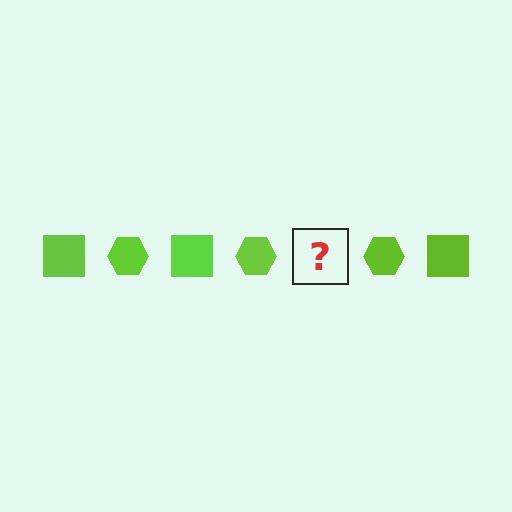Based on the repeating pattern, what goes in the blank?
The blank should be a lime square.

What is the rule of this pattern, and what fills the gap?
The rule is that the pattern cycles through square, hexagon shapes in lime. The gap should be filled with a lime square.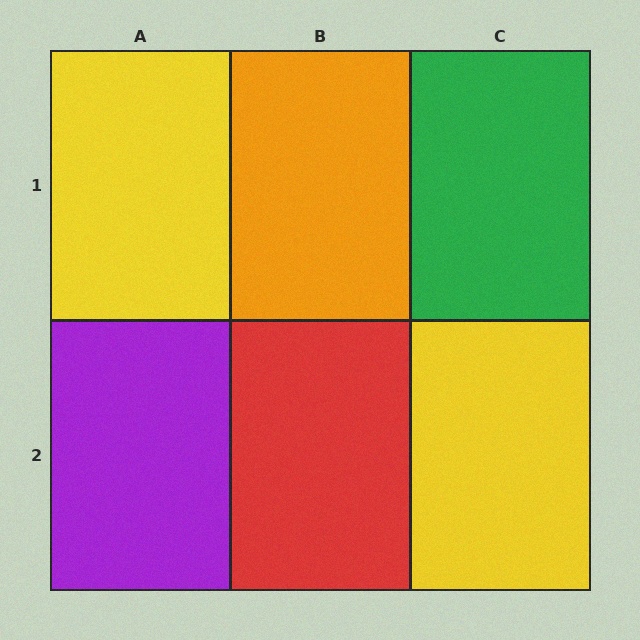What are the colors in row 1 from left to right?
Yellow, orange, green.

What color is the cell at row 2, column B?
Red.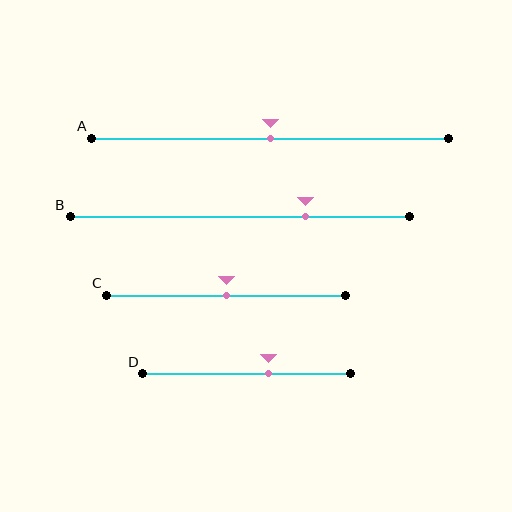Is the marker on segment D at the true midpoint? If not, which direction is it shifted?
No, the marker on segment D is shifted to the right by about 11% of the segment length.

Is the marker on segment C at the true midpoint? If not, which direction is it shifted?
Yes, the marker on segment C is at the true midpoint.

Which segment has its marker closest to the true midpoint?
Segment A has its marker closest to the true midpoint.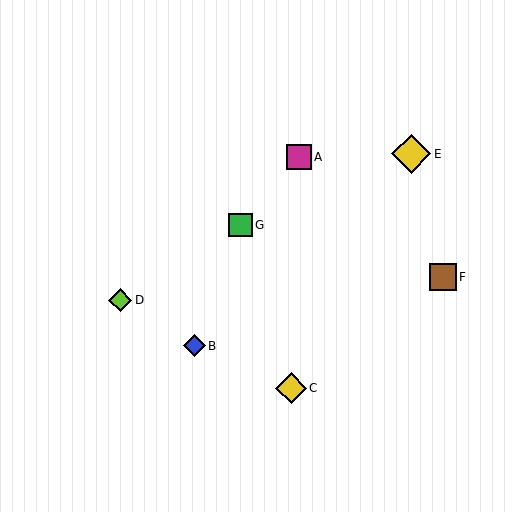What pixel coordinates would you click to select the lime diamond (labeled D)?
Click at (120, 300) to select the lime diamond D.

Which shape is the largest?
The yellow diamond (labeled E) is the largest.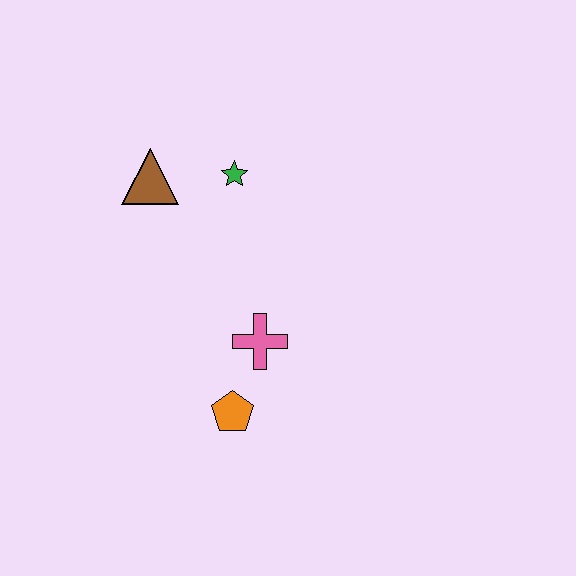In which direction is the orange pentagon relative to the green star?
The orange pentagon is below the green star.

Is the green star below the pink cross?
No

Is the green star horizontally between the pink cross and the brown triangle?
Yes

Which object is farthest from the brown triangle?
The orange pentagon is farthest from the brown triangle.